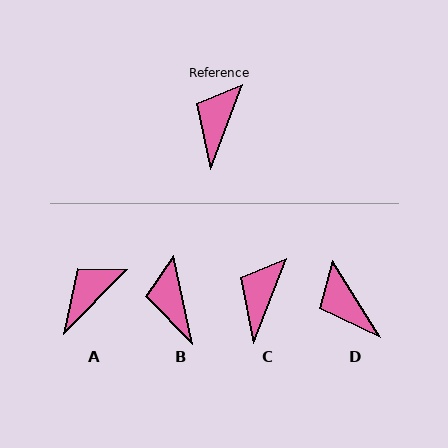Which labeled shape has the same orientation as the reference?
C.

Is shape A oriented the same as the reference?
No, it is off by about 23 degrees.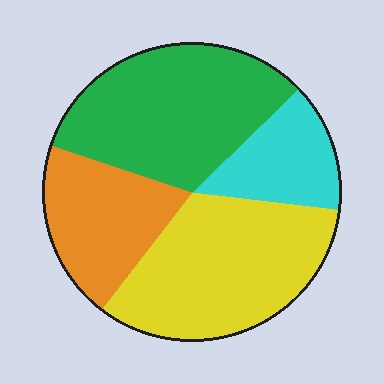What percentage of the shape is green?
Green covers around 35% of the shape.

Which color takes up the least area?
Cyan, at roughly 15%.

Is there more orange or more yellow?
Yellow.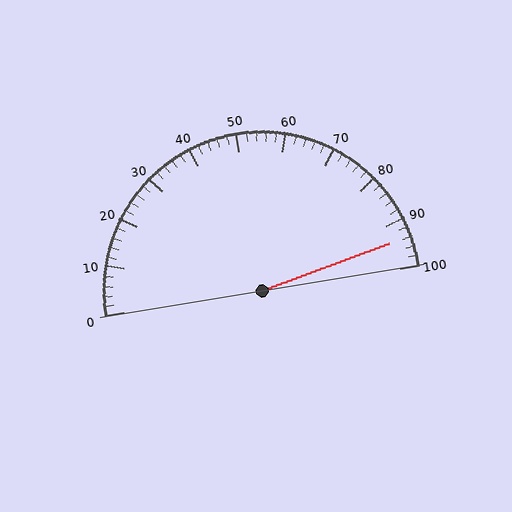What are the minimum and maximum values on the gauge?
The gauge ranges from 0 to 100.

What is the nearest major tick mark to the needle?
The nearest major tick mark is 90.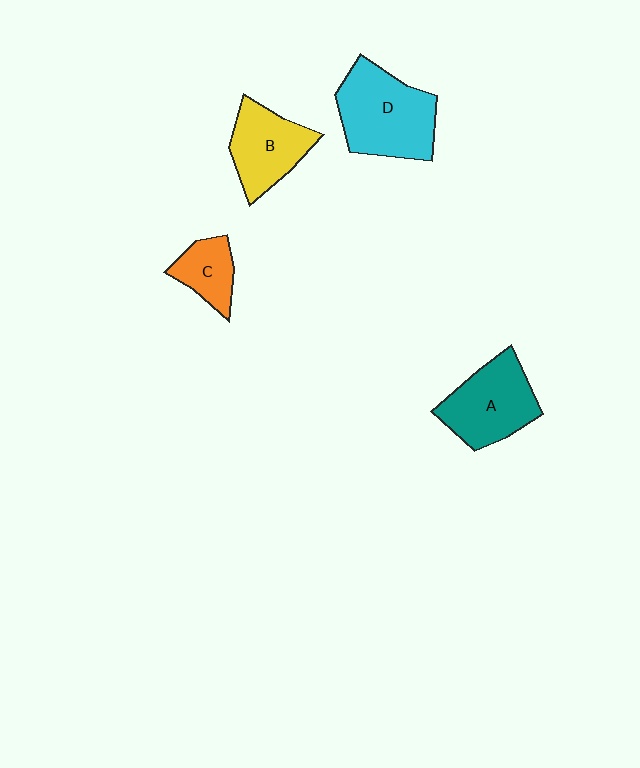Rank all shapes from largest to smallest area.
From largest to smallest: D (cyan), A (teal), B (yellow), C (orange).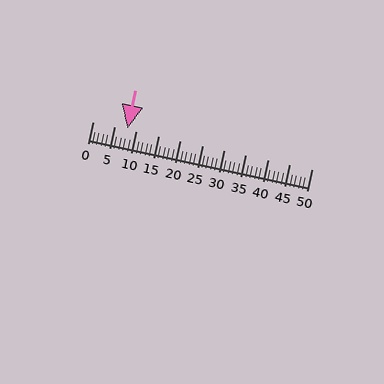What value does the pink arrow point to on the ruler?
The pink arrow points to approximately 8.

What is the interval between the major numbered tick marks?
The major tick marks are spaced 5 units apart.